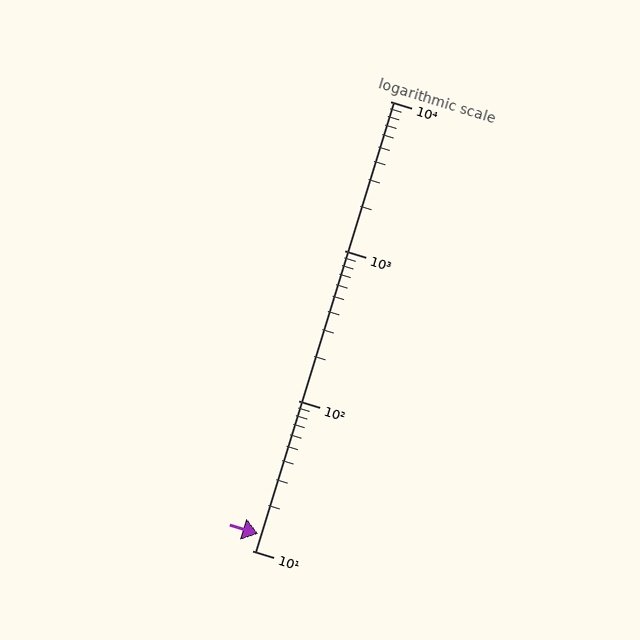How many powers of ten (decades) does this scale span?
The scale spans 3 decades, from 10 to 10000.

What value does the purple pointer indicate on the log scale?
The pointer indicates approximately 13.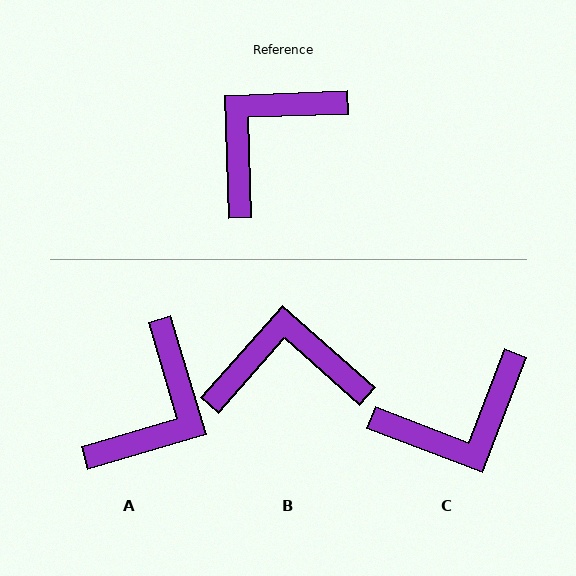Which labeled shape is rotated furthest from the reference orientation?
A, about 165 degrees away.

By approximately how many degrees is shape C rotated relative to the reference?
Approximately 157 degrees counter-clockwise.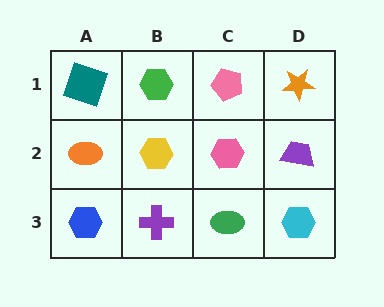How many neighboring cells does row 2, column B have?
4.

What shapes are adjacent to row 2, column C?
A pink pentagon (row 1, column C), a green ellipse (row 3, column C), a yellow hexagon (row 2, column B), a purple trapezoid (row 2, column D).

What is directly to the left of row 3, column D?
A green ellipse.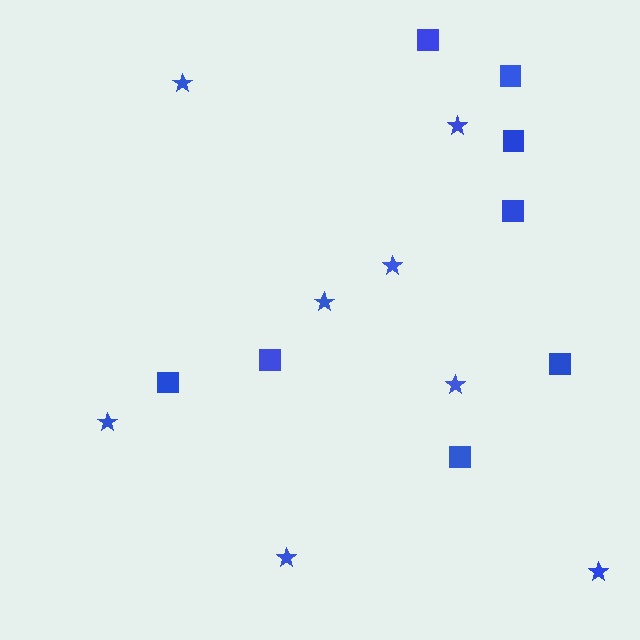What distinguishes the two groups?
There are 2 groups: one group of stars (8) and one group of squares (8).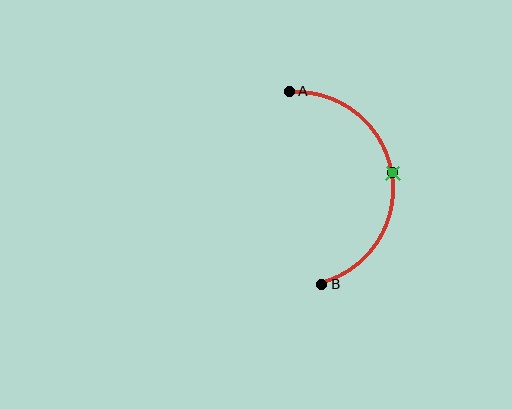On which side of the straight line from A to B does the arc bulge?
The arc bulges to the right of the straight line connecting A and B.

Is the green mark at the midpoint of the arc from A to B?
Yes. The green mark lies on the arc at equal arc-length from both A and B — it is the arc midpoint.